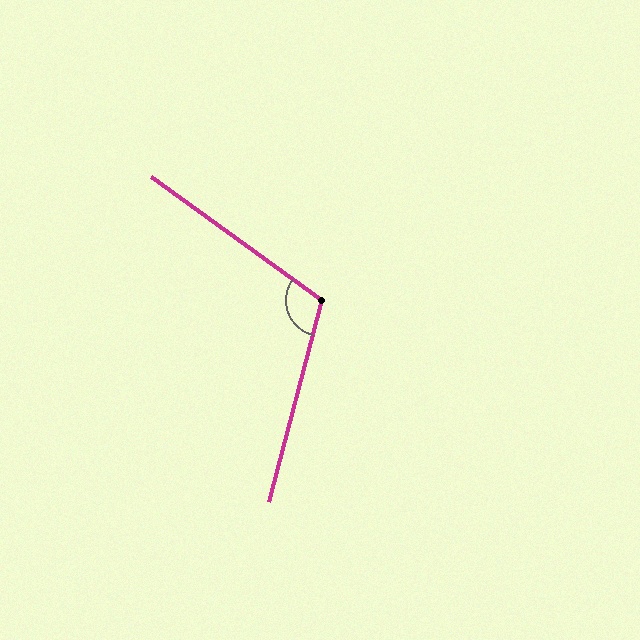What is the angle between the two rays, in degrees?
Approximately 111 degrees.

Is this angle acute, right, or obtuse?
It is obtuse.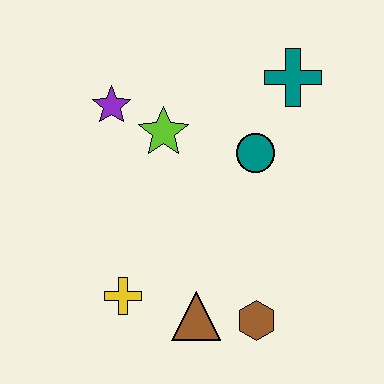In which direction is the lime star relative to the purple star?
The lime star is to the right of the purple star.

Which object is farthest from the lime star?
The brown hexagon is farthest from the lime star.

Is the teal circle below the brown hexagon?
No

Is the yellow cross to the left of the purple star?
No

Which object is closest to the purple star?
The lime star is closest to the purple star.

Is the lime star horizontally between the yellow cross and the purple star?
No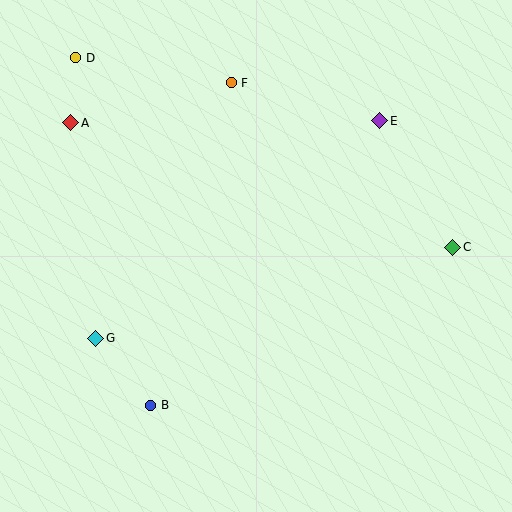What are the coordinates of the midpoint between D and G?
The midpoint between D and G is at (86, 198).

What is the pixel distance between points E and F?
The distance between E and F is 153 pixels.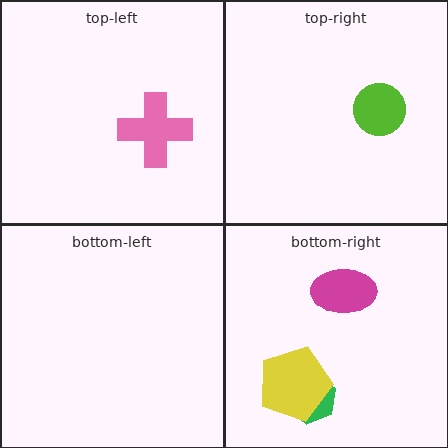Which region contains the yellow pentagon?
The bottom-right region.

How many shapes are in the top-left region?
1.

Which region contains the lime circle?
The top-right region.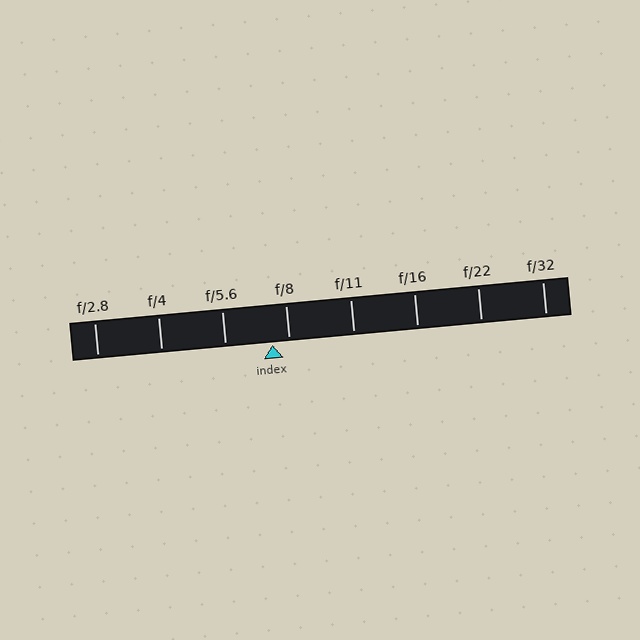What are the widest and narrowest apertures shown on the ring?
The widest aperture shown is f/2.8 and the narrowest is f/32.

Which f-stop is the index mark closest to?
The index mark is closest to f/8.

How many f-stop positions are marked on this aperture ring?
There are 8 f-stop positions marked.